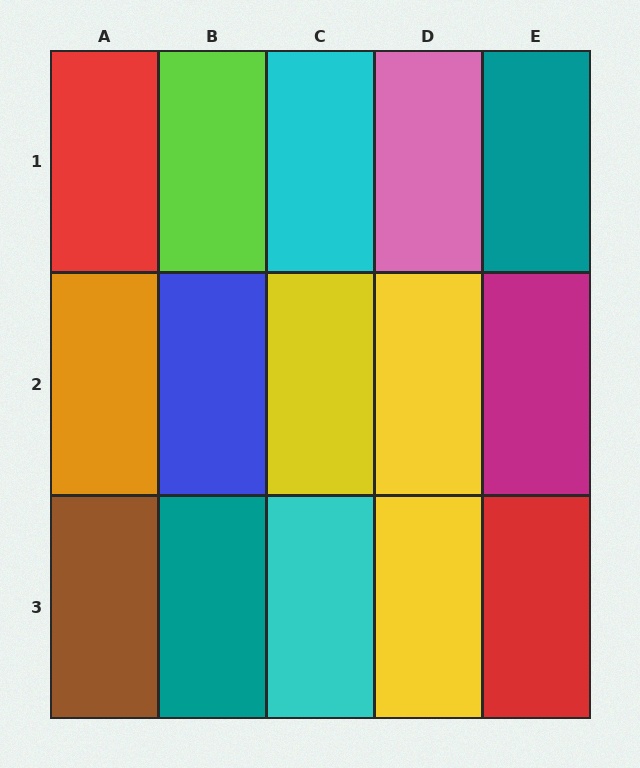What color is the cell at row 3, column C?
Cyan.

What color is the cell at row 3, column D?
Yellow.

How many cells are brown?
1 cell is brown.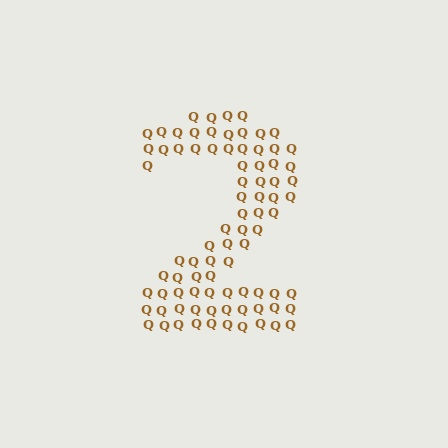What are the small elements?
The small elements are letter Q's.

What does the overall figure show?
The overall figure shows the digit 2.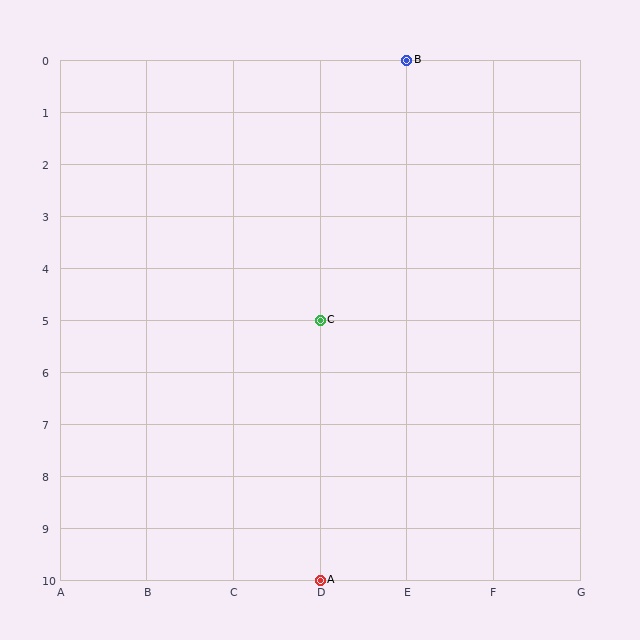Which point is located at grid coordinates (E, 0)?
Point B is at (E, 0).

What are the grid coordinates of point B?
Point B is at grid coordinates (E, 0).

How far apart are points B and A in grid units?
Points B and A are 1 column and 10 rows apart (about 10.0 grid units diagonally).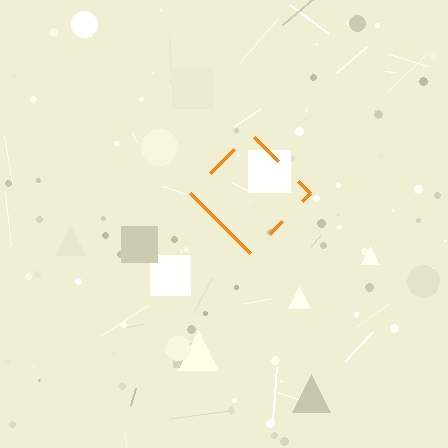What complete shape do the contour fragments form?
The contour fragments form a diamond.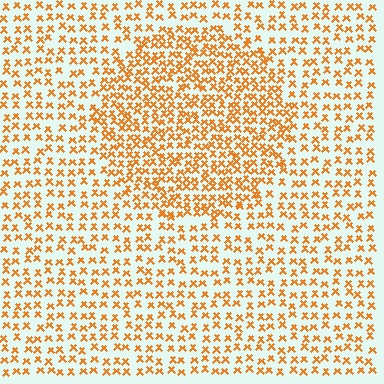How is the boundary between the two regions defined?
The boundary is defined by a change in element density (approximately 1.8x ratio). All elements are the same color, size, and shape.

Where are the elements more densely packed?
The elements are more densely packed inside the circle boundary.